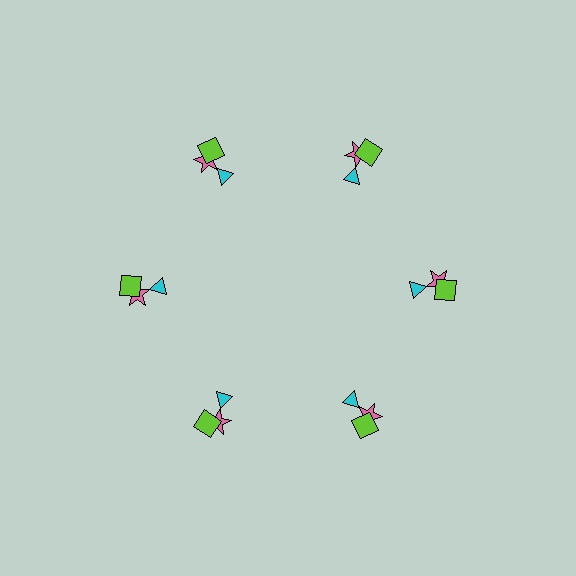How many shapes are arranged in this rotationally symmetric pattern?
There are 18 shapes, arranged in 6 groups of 3.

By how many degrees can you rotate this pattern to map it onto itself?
The pattern maps onto itself every 60 degrees of rotation.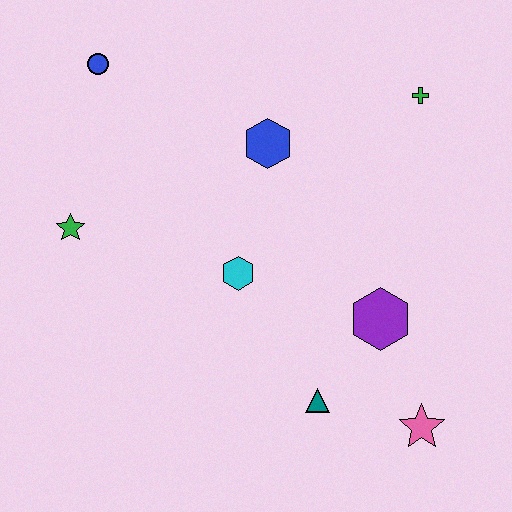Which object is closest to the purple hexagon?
The teal triangle is closest to the purple hexagon.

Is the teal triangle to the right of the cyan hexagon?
Yes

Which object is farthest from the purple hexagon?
The blue circle is farthest from the purple hexagon.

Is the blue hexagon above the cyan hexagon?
Yes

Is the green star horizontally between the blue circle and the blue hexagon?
No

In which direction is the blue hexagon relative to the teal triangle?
The blue hexagon is above the teal triangle.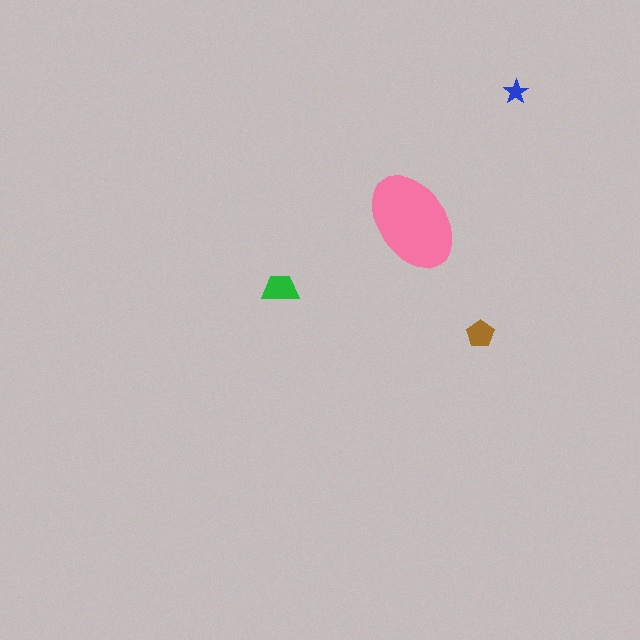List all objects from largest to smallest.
The pink ellipse, the green trapezoid, the brown pentagon, the blue star.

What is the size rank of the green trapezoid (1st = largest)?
2nd.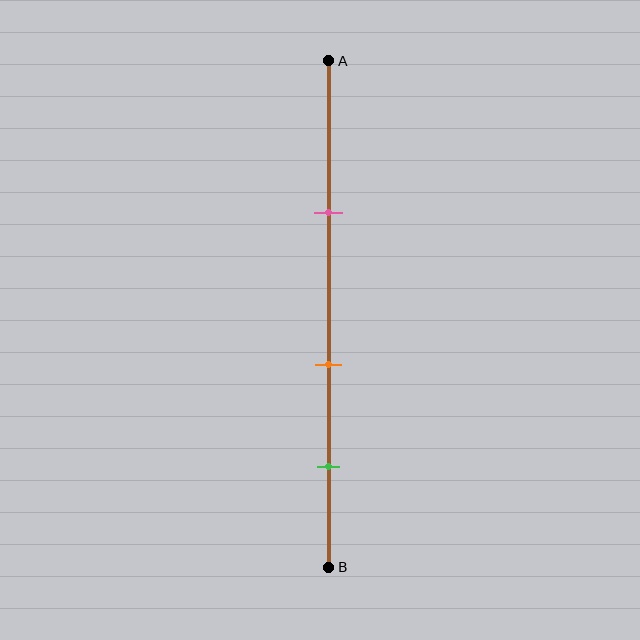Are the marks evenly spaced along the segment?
Yes, the marks are approximately evenly spaced.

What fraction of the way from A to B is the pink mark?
The pink mark is approximately 30% (0.3) of the way from A to B.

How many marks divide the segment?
There are 3 marks dividing the segment.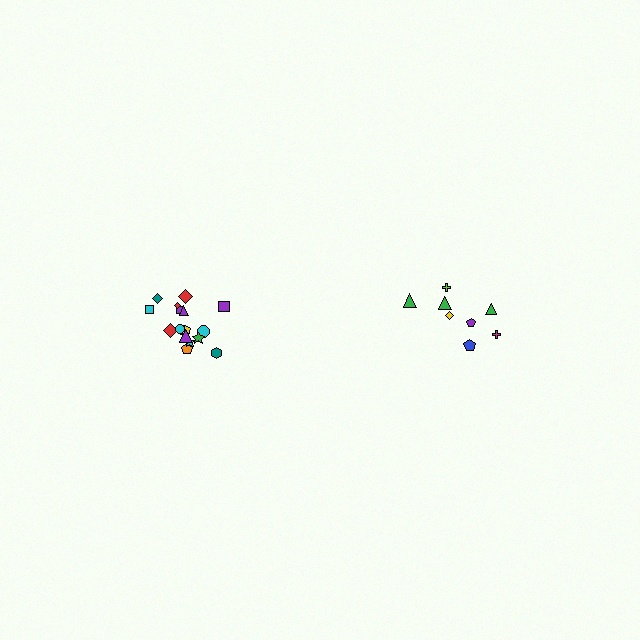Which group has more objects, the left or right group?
The left group.